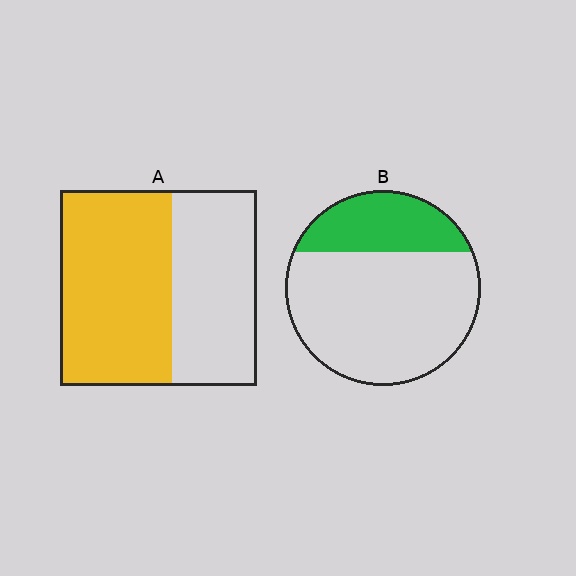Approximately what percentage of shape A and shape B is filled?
A is approximately 55% and B is approximately 25%.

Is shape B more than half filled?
No.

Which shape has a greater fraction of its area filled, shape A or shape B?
Shape A.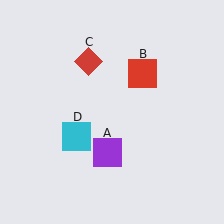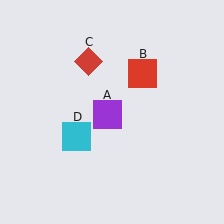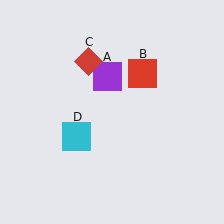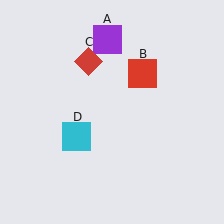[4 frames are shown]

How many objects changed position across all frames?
1 object changed position: purple square (object A).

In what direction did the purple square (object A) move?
The purple square (object A) moved up.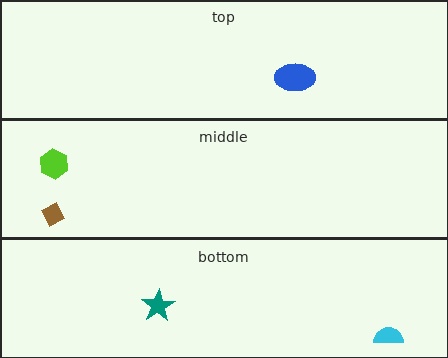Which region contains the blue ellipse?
The top region.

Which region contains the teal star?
The bottom region.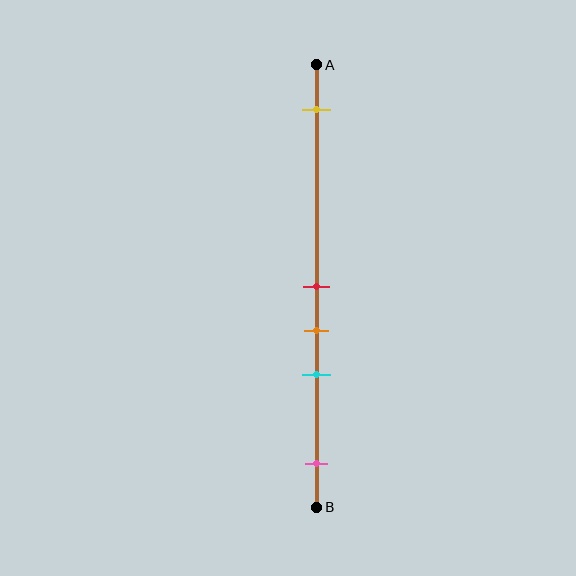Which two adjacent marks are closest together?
The red and orange marks are the closest adjacent pair.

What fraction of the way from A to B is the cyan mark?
The cyan mark is approximately 70% (0.7) of the way from A to B.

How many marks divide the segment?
There are 5 marks dividing the segment.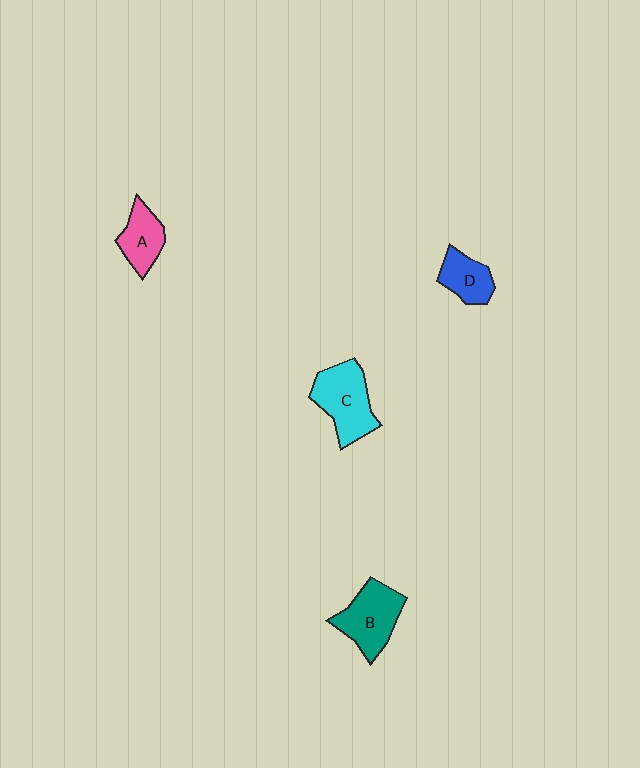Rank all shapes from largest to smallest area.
From largest to smallest: C (cyan), B (teal), A (pink), D (blue).